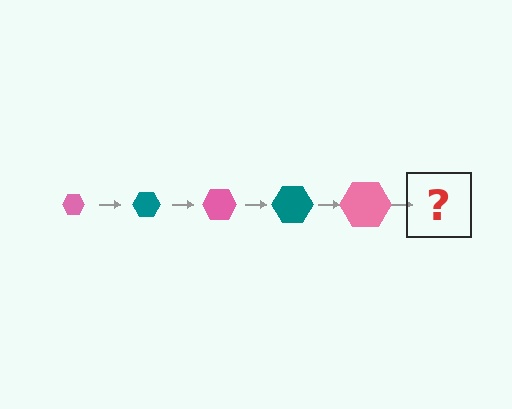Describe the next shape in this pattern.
It should be a teal hexagon, larger than the previous one.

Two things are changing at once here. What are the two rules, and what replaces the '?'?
The two rules are that the hexagon grows larger each step and the color cycles through pink and teal. The '?' should be a teal hexagon, larger than the previous one.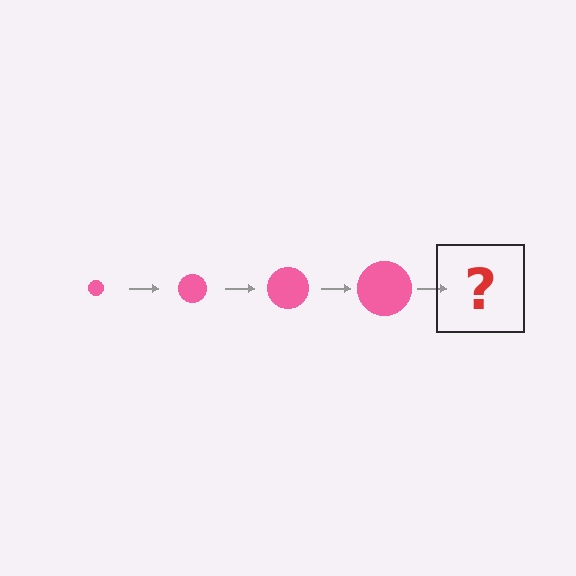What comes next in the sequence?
The next element should be a pink circle, larger than the previous one.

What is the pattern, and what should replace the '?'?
The pattern is that the circle gets progressively larger each step. The '?' should be a pink circle, larger than the previous one.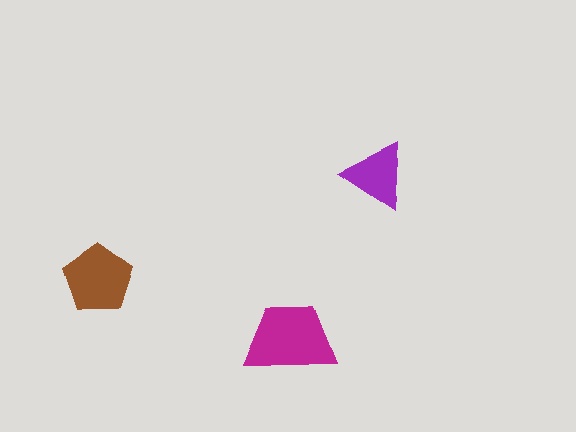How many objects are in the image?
There are 3 objects in the image.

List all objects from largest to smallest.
The magenta trapezoid, the brown pentagon, the purple triangle.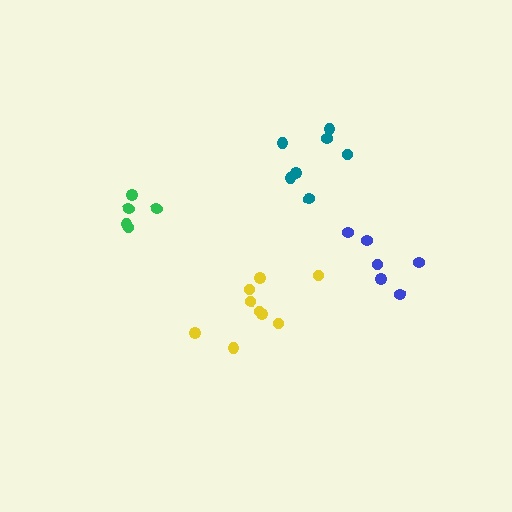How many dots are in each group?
Group 1: 7 dots, Group 2: 6 dots, Group 3: 9 dots, Group 4: 5 dots (27 total).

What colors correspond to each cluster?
The clusters are colored: teal, blue, yellow, green.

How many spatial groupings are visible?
There are 4 spatial groupings.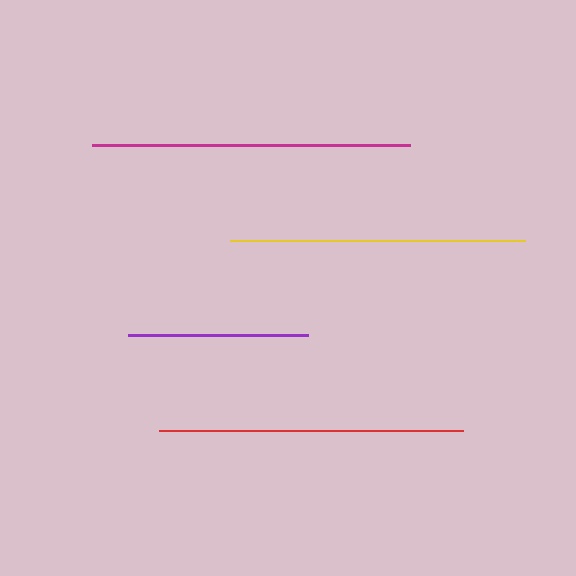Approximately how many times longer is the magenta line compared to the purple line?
The magenta line is approximately 1.8 times the length of the purple line.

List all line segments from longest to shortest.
From longest to shortest: magenta, red, yellow, purple.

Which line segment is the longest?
The magenta line is the longest at approximately 317 pixels.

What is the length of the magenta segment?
The magenta segment is approximately 317 pixels long.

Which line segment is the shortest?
The purple line is the shortest at approximately 180 pixels.